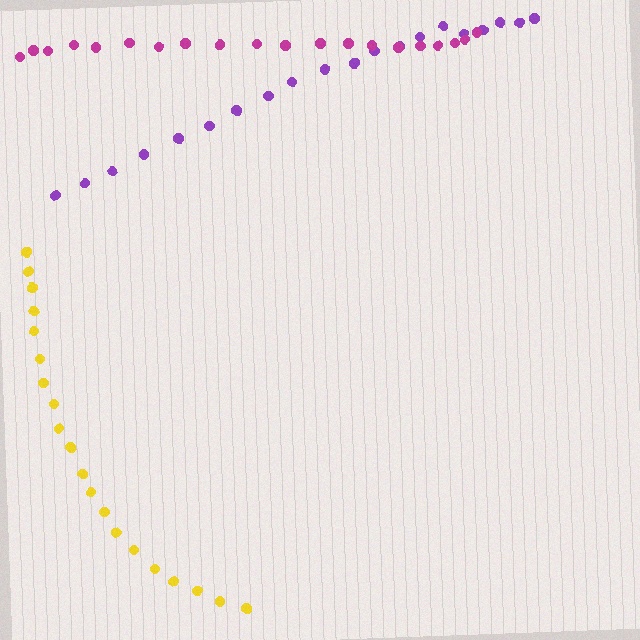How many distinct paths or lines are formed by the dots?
There are 3 distinct paths.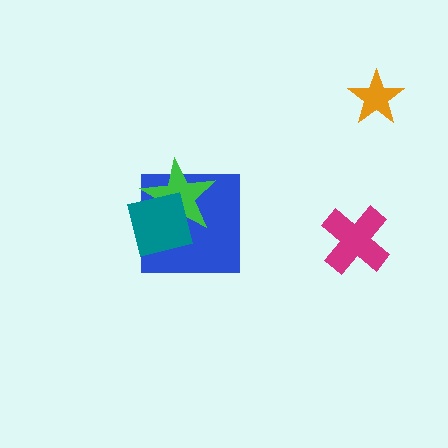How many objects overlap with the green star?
2 objects overlap with the green star.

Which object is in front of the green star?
The teal square is in front of the green star.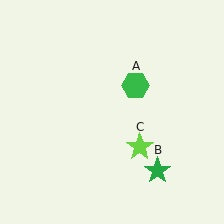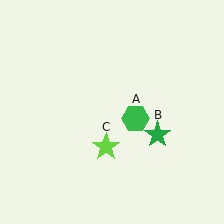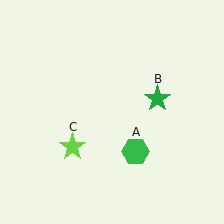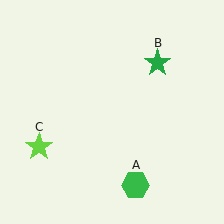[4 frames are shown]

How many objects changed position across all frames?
3 objects changed position: green hexagon (object A), green star (object B), lime star (object C).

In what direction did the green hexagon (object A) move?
The green hexagon (object A) moved down.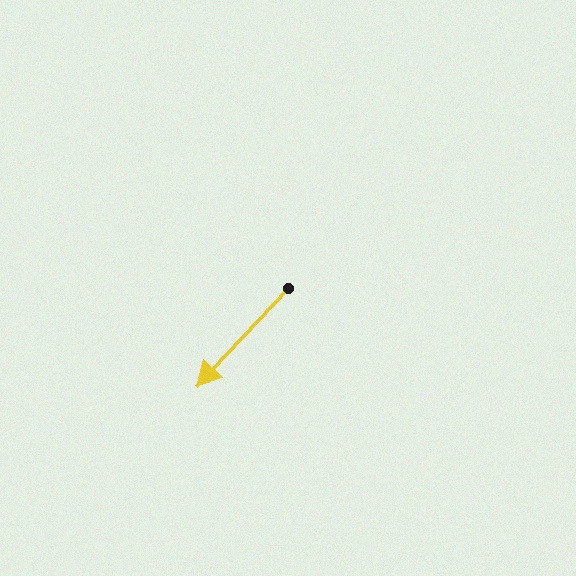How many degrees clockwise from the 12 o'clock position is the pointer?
Approximately 223 degrees.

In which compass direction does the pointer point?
Southwest.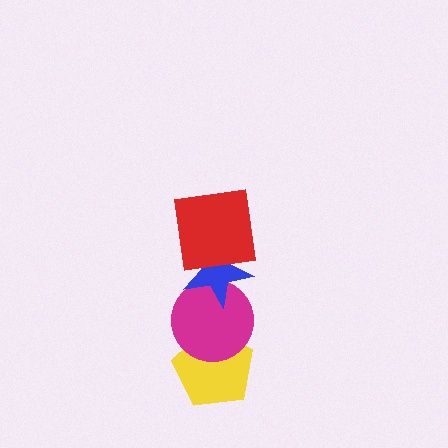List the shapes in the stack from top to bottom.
From top to bottom: the red square, the blue star, the magenta circle, the yellow pentagon.